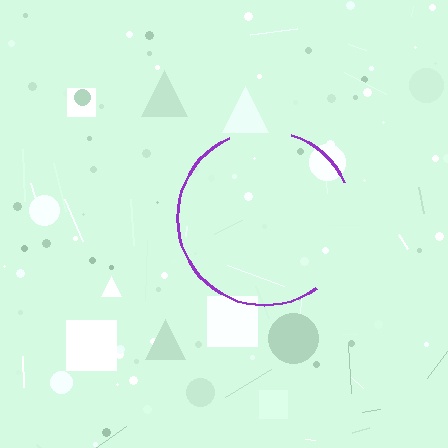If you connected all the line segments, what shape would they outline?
They would outline a circle.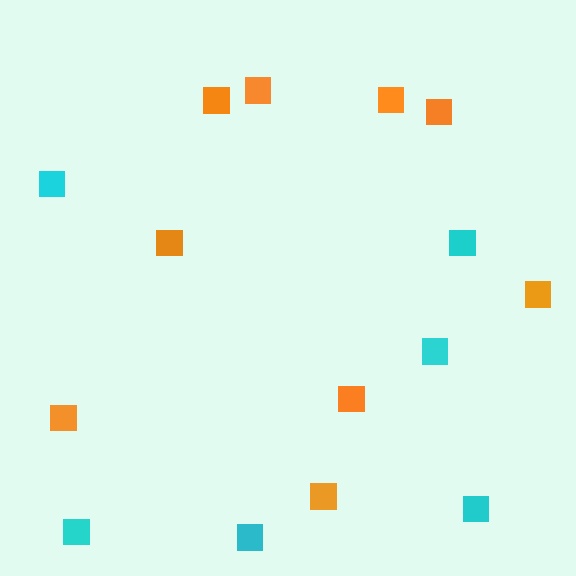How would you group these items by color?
There are 2 groups: one group of cyan squares (6) and one group of orange squares (9).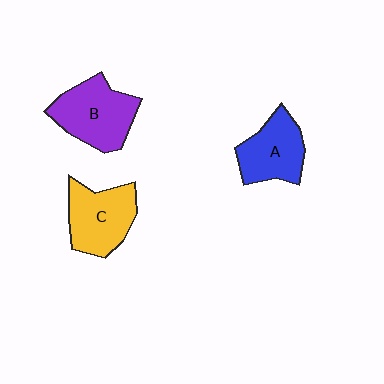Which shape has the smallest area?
Shape A (blue).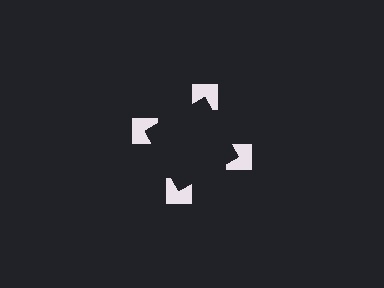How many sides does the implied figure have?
4 sides.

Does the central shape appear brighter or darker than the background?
It typically appears slightly darker than the background, even though no actual brightness change is drawn.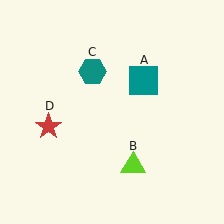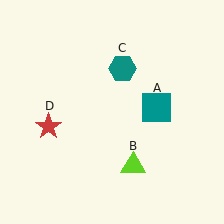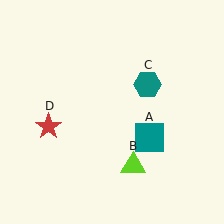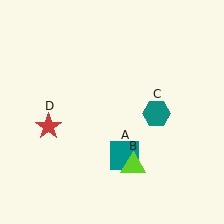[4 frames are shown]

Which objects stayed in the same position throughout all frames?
Lime triangle (object B) and red star (object D) remained stationary.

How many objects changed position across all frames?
2 objects changed position: teal square (object A), teal hexagon (object C).